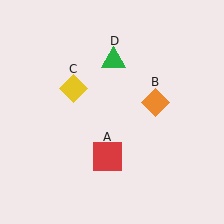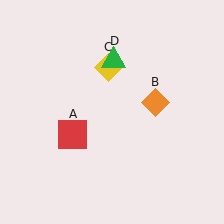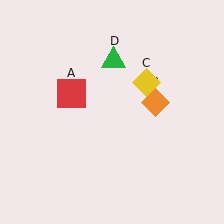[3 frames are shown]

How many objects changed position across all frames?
2 objects changed position: red square (object A), yellow diamond (object C).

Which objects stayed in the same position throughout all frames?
Orange diamond (object B) and green triangle (object D) remained stationary.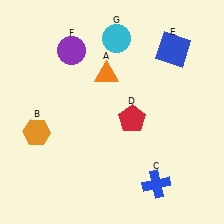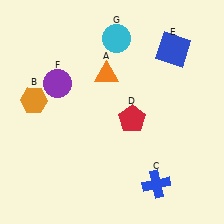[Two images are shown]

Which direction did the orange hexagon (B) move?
The orange hexagon (B) moved up.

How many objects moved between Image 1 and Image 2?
2 objects moved between the two images.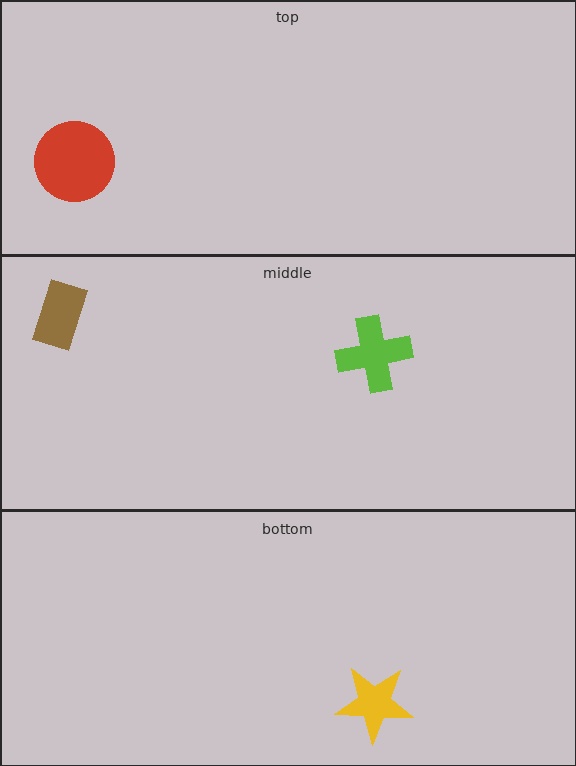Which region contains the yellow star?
The bottom region.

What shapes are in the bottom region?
The yellow star.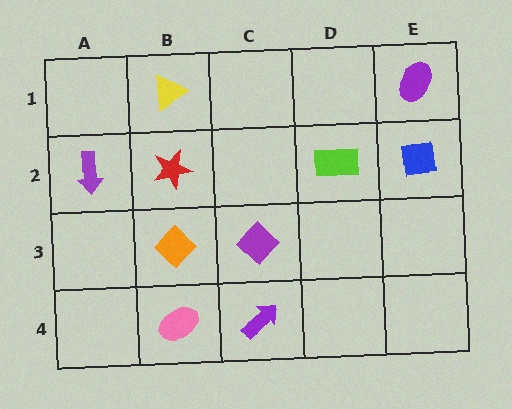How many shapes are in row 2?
4 shapes.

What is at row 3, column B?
An orange diamond.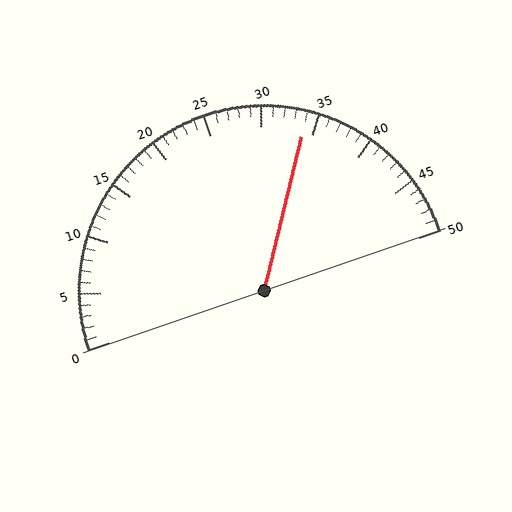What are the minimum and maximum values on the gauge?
The gauge ranges from 0 to 50.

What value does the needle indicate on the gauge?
The needle indicates approximately 34.